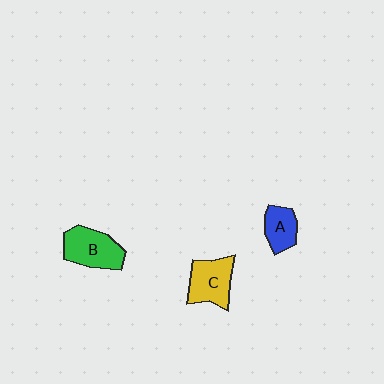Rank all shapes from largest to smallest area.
From largest to smallest: B (green), C (yellow), A (blue).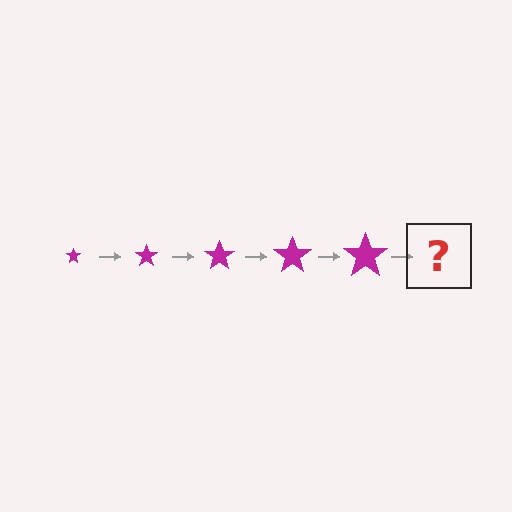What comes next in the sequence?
The next element should be a magenta star, larger than the previous one.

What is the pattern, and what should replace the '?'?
The pattern is that the star gets progressively larger each step. The '?' should be a magenta star, larger than the previous one.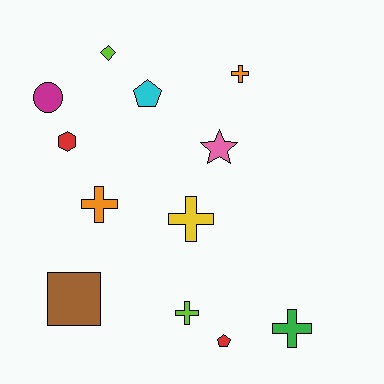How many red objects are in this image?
There are 2 red objects.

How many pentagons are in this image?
There are 2 pentagons.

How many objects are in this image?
There are 12 objects.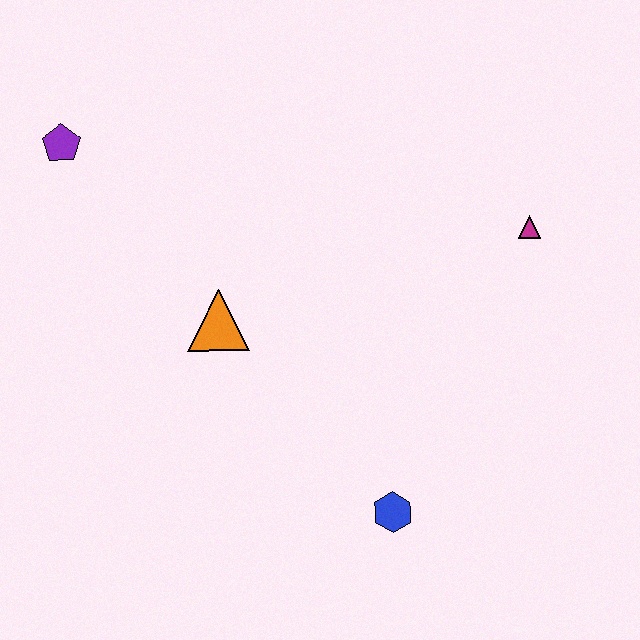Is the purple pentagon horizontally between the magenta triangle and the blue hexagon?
No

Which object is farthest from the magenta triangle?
The purple pentagon is farthest from the magenta triangle.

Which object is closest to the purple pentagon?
The orange triangle is closest to the purple pentagon.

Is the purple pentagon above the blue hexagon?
Yes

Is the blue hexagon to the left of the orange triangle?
No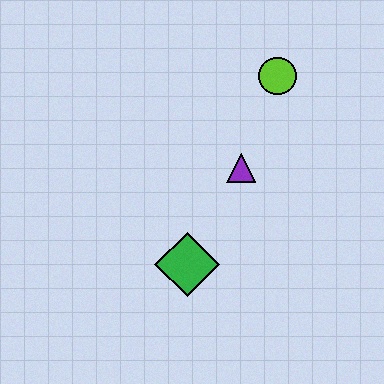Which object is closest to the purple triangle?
The lime circle is closest to the purple triangle.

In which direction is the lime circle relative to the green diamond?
The lime circle is above the green diamond.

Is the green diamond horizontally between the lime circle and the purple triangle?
No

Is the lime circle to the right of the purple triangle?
Yes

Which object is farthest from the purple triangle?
The green diamond is farthest from the purple triangle.